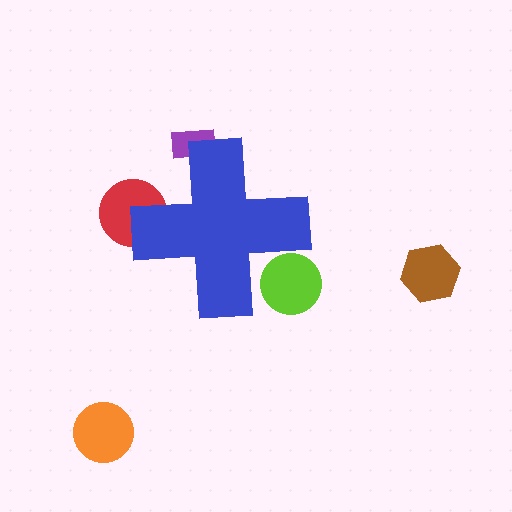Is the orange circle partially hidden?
No, the orange circle is fully visible.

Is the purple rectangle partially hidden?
Yes, the purple rectangle is partially hidden behind the blue cross.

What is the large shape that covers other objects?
A blue cross.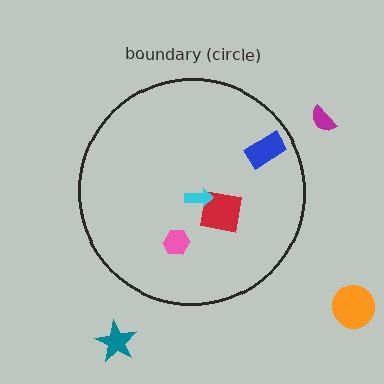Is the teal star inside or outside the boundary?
Outside.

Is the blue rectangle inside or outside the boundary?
Inside.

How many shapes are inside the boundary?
4 inside, 3 outside.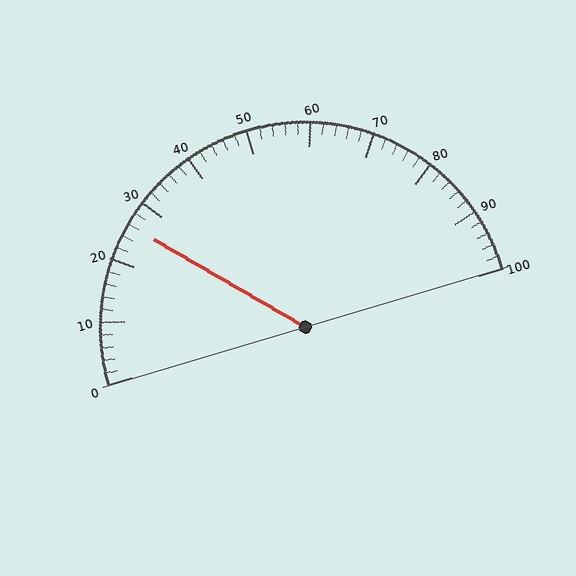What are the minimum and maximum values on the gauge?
The gauge ranges from 0 to 100.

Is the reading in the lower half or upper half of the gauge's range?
The reading is in the lower half of the range (0 to 100).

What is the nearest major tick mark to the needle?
The nearest major tick mark is 30.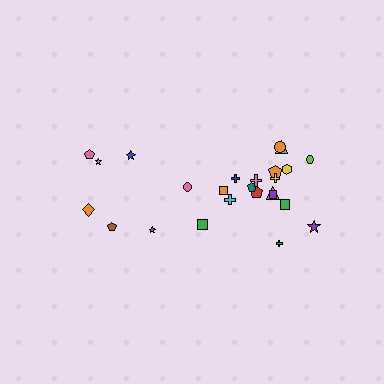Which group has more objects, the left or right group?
The right group.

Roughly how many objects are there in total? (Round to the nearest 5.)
Roughly 25 objects in total.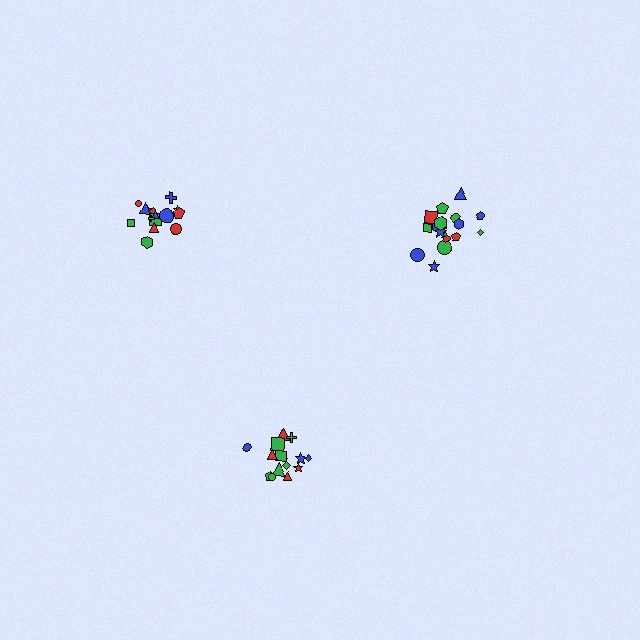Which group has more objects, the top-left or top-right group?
The top-right group.